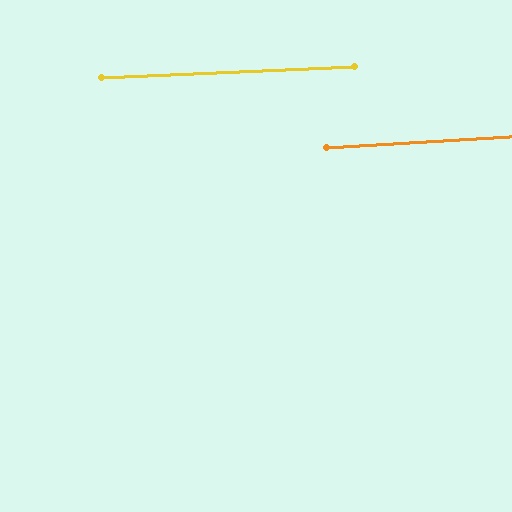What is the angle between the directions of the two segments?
Approximately 1 degree.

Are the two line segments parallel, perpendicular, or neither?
Parallel — their directions differ by only 1.0°.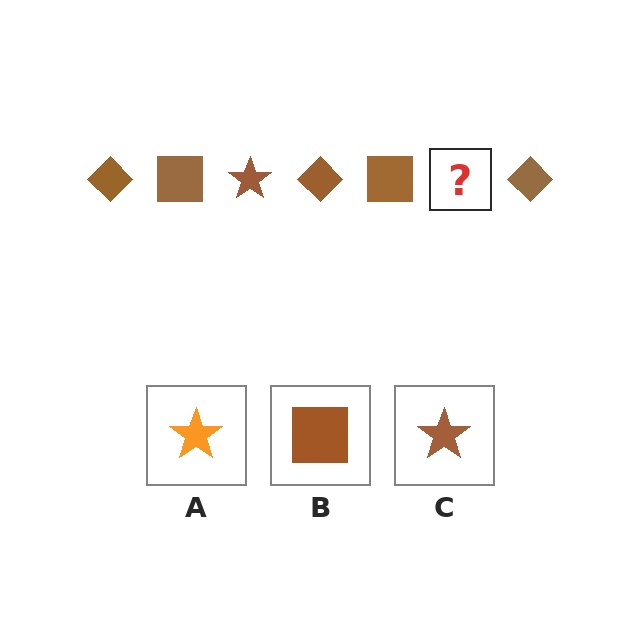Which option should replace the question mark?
Option C.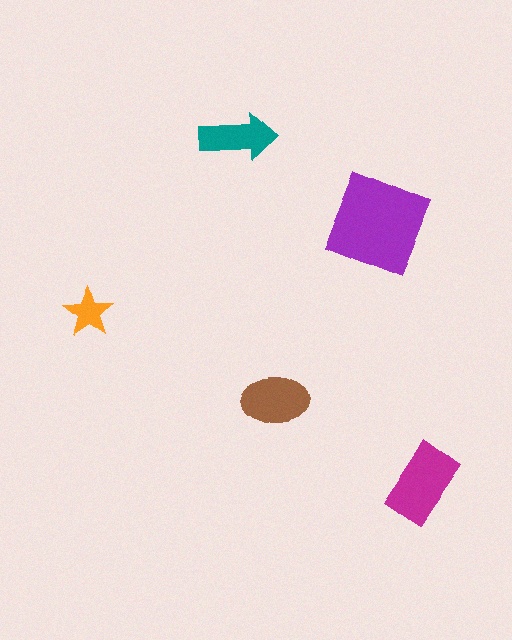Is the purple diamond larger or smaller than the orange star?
Larger.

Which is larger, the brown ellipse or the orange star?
The brown ellipse.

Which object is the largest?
The purple diamond.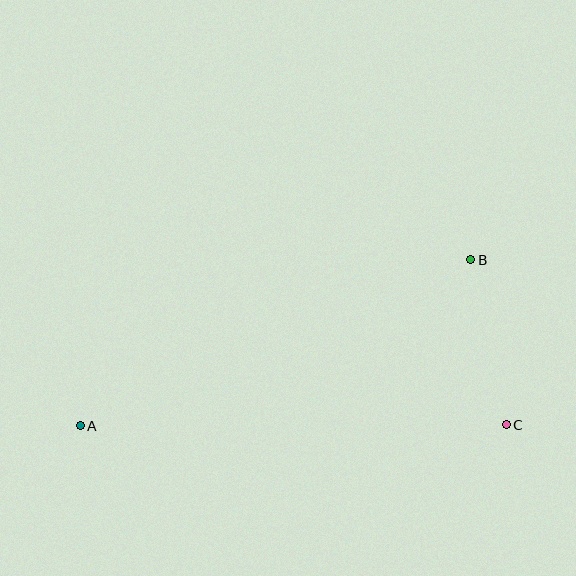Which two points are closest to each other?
Points B and C are closest to each other.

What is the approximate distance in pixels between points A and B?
The distance between A and B is approximately 424 pixels.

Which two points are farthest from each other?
Points A and C are farthest from each other.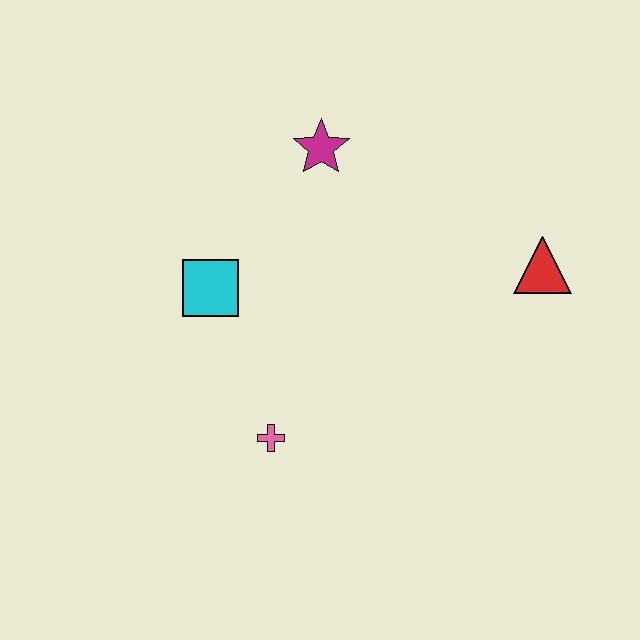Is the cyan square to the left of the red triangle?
Yes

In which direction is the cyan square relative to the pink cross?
The cyan square is above the pink cross.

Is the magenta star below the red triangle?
No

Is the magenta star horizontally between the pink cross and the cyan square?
No